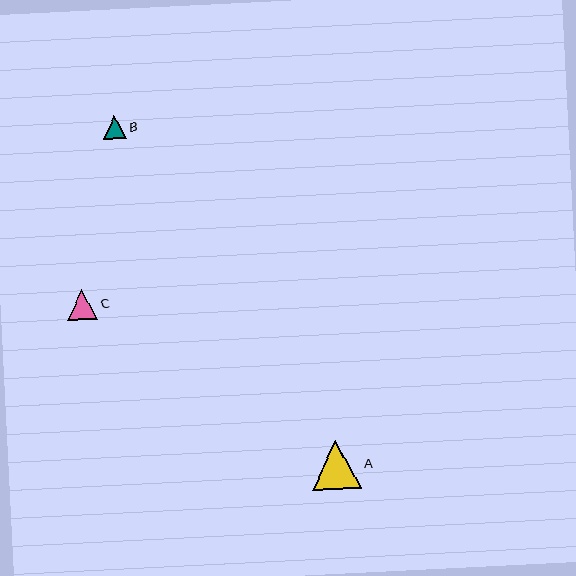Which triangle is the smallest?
Triangle B is the smallest with a size of approximately 23 pixels.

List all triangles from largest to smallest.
From largest to smallest: A, C, B.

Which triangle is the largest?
Triangle A is the largest with a size of approximately 49 pixels.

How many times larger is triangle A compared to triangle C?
Triangle A is approximately 1.6 times the size of triangle C.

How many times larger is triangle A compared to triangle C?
Triangle A is approximately 1.6 times the size of triangle C.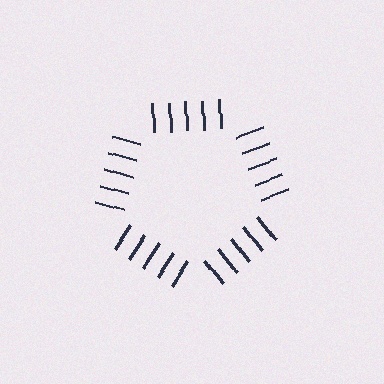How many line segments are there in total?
25 — 5 along each of the 5 edges.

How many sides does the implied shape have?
5 sides — the line-ends trace a pentagon.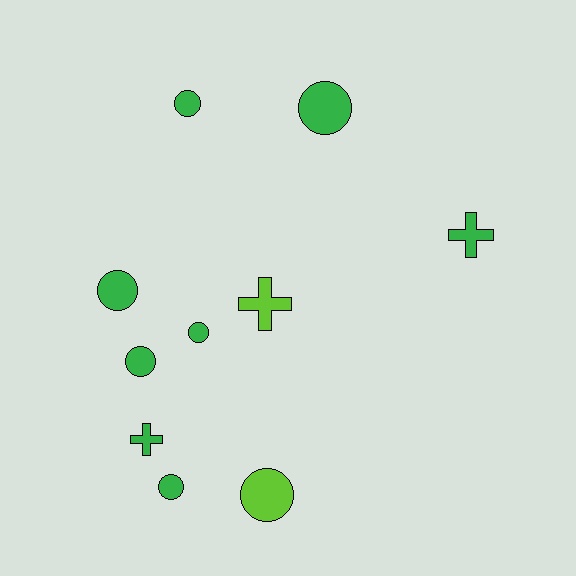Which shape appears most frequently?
Circle, with 7 objects.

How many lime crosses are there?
There is 1 lime cross.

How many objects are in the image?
There are 10 objects.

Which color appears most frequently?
Green, with 8 objects.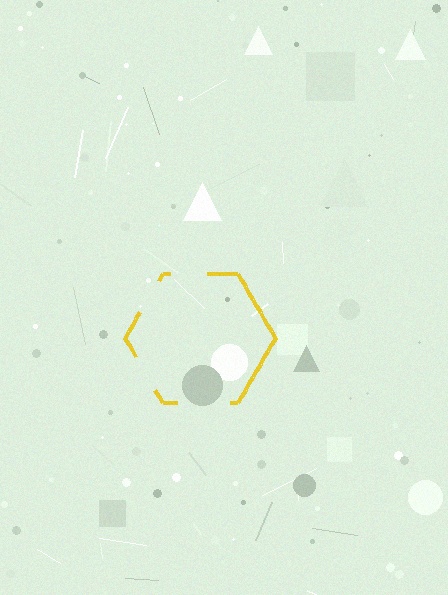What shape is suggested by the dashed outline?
The dashed outline suggests a hexagon.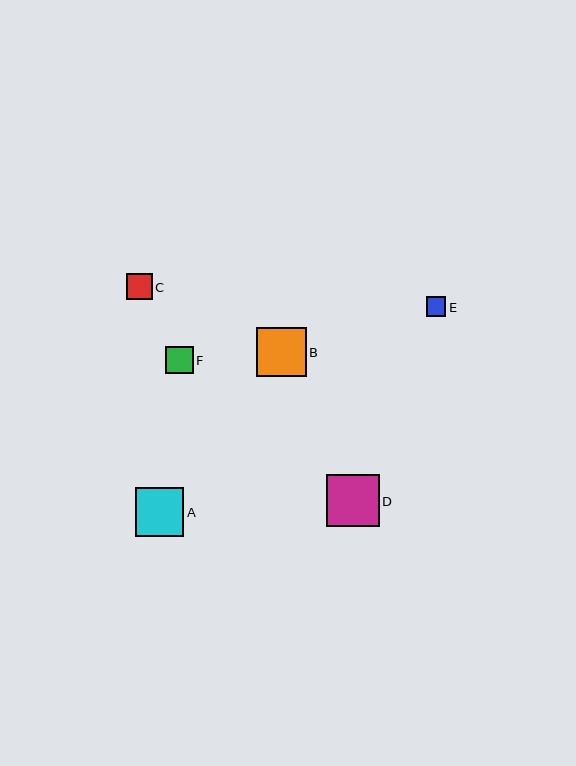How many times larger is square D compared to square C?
Square D is approximately 2.1 times the size of square C.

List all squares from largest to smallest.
From largest to smallest: D, B, A, F, C, E.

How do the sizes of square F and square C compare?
Square F and square C are approximately the same size.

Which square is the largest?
Square D is the largest with a size of approximately 52 pixels.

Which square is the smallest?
Square E is the smallest with a size of approximately 20 pixels.